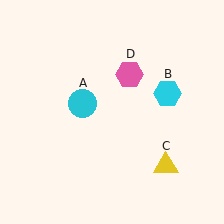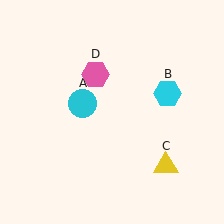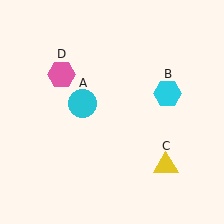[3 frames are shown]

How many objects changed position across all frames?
1 object changed position: pink hexagon (object D).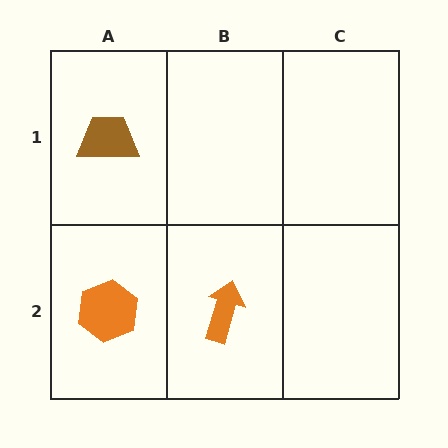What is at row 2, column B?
An orange arrow.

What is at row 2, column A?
An orange hexagon.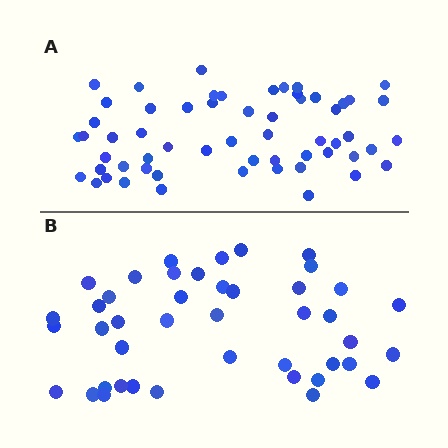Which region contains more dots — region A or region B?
Region A (the top region) has more dots.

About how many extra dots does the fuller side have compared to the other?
Region A has approximately 15 more dots than region B.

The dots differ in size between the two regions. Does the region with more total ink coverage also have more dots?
No. Region B has more total ink coverage because its dots are larger, but region A actually contains more individual dots. Total area can be misleading — the number of items is what matters here.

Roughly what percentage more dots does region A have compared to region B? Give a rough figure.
About 35% more.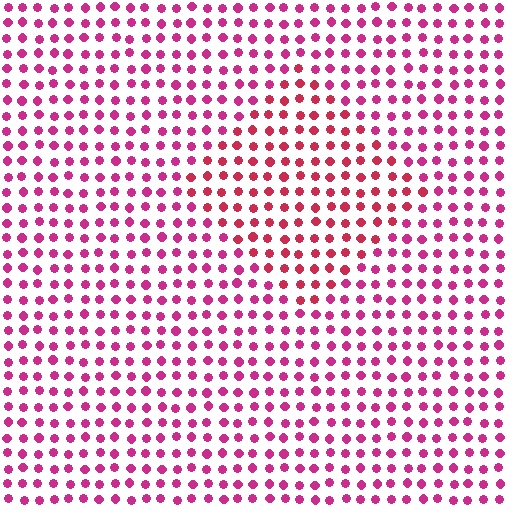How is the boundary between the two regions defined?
The boundary is defined purely by a slight shift in hue (about 24 degrees). Spacing, size, and orientation are identical on both sides.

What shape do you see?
I see a diamond.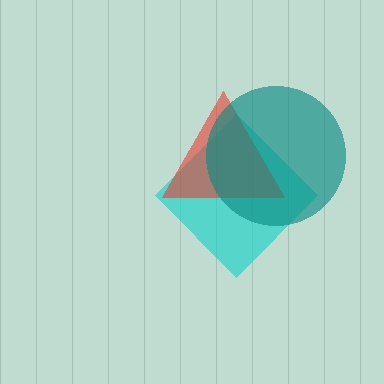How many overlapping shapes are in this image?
There are 3 overlapping shapes in the image.